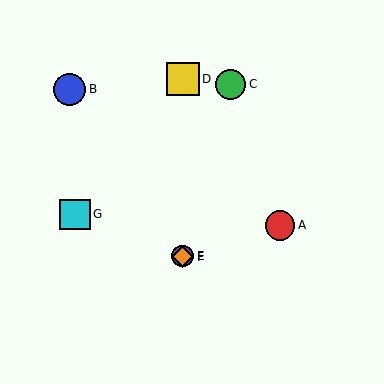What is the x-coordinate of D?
Object D is at x≈183.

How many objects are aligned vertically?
3 objects (D, E, F) are aligned vertically.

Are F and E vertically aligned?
Yes, both are at x≈183.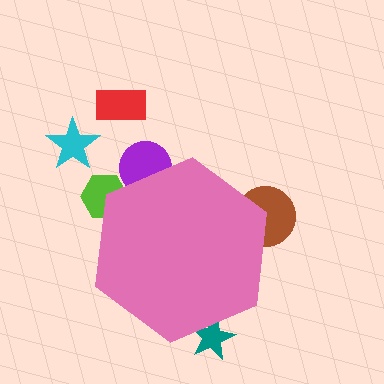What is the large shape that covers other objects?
A pink hexagon.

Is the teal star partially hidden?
Yes, the teal star is partially hidden behind the pink hexagon.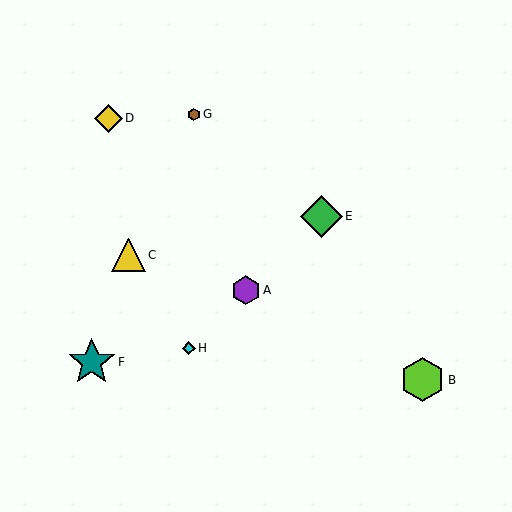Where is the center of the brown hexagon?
The center of the brown hexagon is at (194, 114).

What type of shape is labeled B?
Shape B is a lime hexagon.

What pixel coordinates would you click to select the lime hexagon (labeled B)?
Click at (423, 380) to select the lime hexagon B.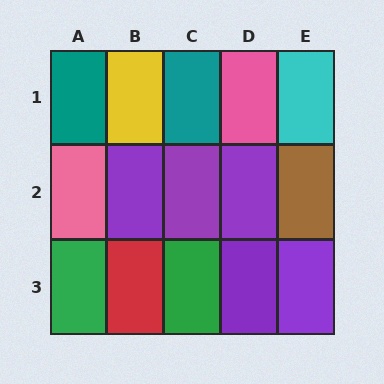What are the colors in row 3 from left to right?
Green, red, green, purple, purple.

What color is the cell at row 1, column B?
Yellow.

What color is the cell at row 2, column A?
Pink.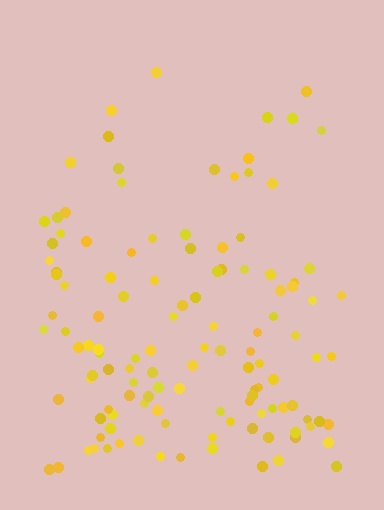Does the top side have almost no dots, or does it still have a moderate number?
Still a moderate number, just noticeably fewer than the bottom.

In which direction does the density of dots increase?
From top to bottom, with the bottom side densest.